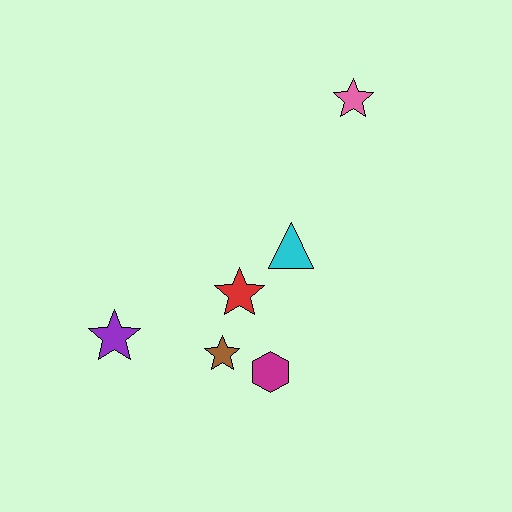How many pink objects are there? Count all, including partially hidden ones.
There is 1 pink object.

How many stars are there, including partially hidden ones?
There are 4 stars.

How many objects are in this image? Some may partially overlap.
There are 6 objects.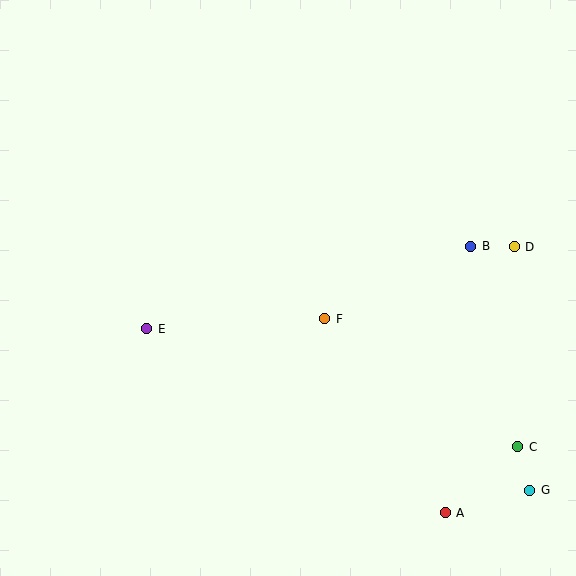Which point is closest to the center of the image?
Point F at (325, 319) is closest to the center.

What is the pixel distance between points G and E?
The distance between G and E is 416 pixels.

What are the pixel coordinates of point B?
Point B is at (471, 246).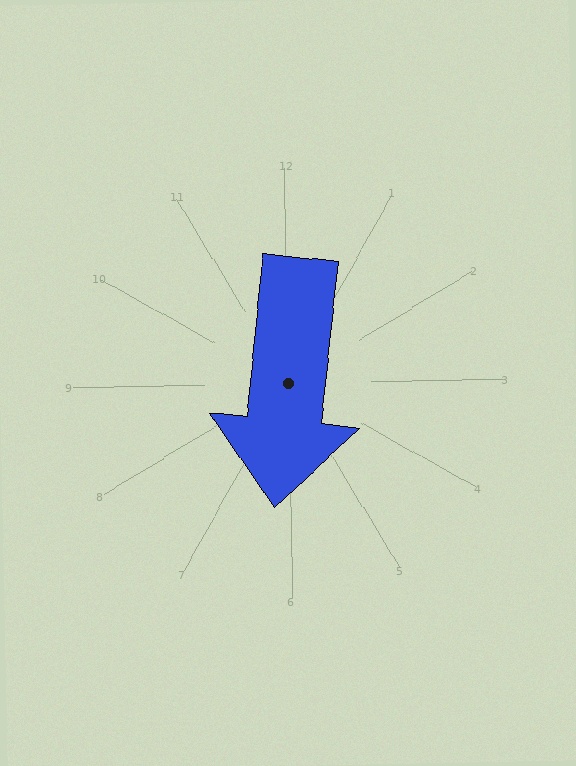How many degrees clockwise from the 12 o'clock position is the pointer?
Approximately 187 degrees.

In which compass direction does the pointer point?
South.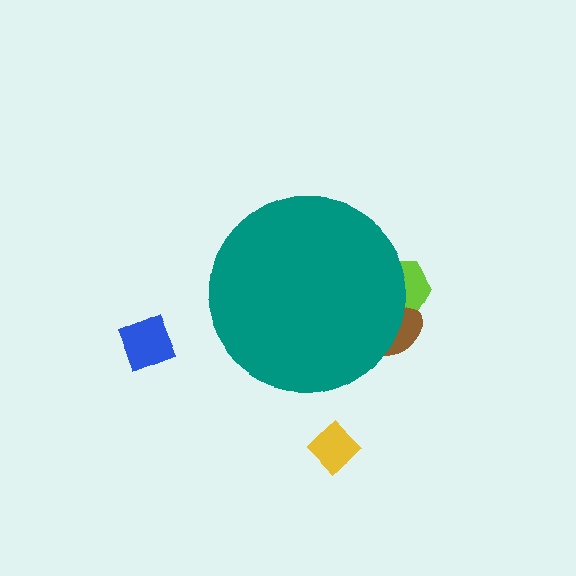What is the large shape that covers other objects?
A teal circle.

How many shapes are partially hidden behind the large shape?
2 shapes are partially hidden.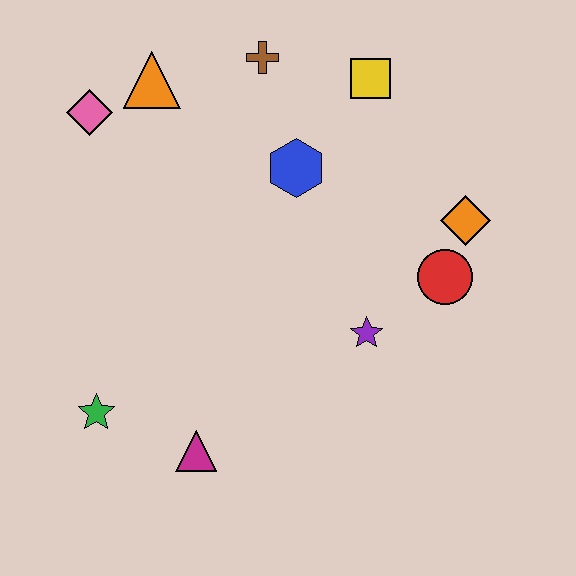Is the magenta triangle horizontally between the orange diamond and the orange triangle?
Yes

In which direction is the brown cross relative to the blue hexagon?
The brown cross is above the blue hexagon.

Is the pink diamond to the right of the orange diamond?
No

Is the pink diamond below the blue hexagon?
No